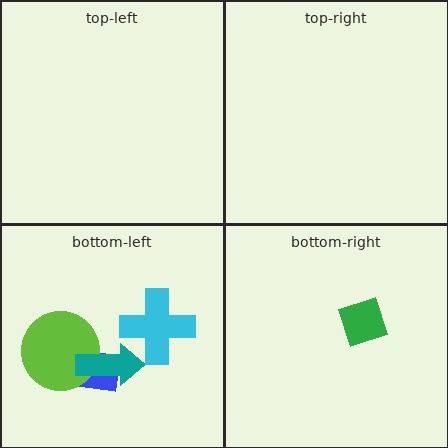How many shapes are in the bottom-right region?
1.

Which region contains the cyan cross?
The bottom-left region.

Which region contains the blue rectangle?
The bottom-left region.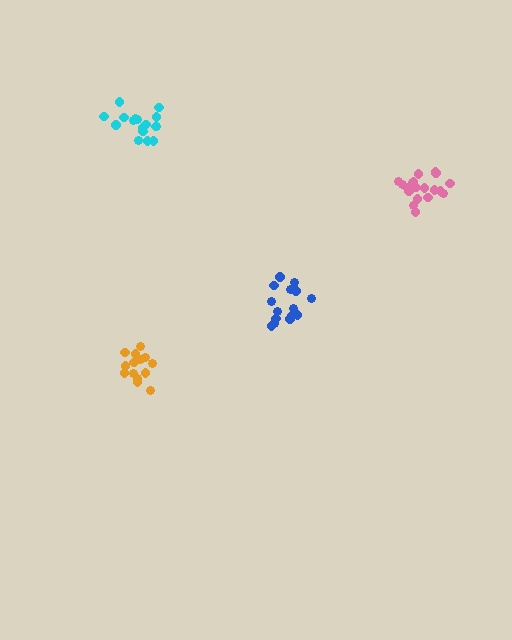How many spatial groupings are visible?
There are 4 spatial groupings.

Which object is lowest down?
The orange cluster is bottommost.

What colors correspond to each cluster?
The clusters are colored: pink, blue, orange, cyan.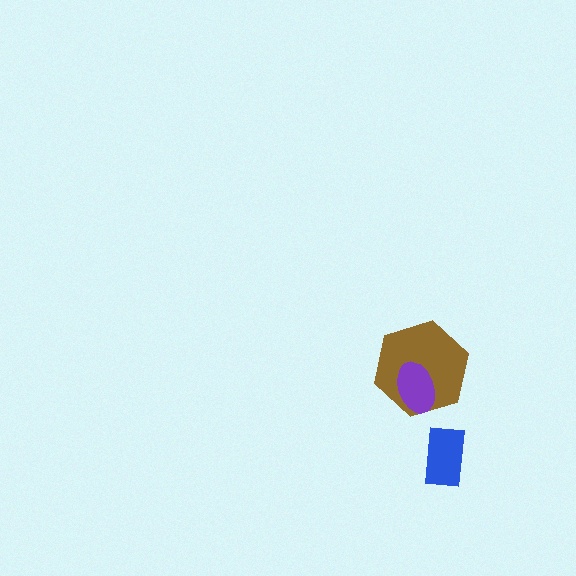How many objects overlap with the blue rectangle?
0 objects overlap with the blue rectangle.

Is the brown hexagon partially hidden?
Yes, it is partially covered by another shape.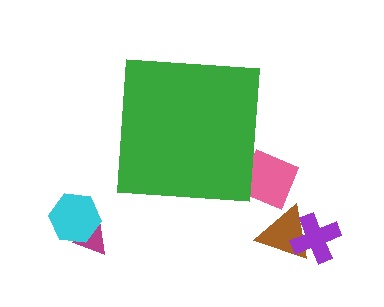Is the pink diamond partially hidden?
Yes, the pink diamond is partially hidden behind the green square.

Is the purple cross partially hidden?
No, the purple cross is fully visible.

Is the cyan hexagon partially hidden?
No, the cyan hexagon is fully visible.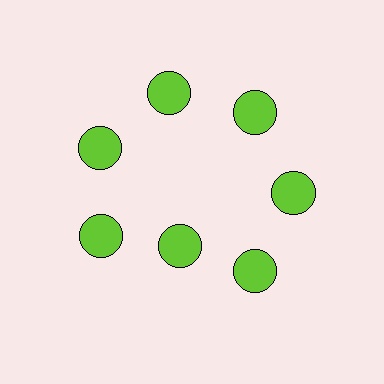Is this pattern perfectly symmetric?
No. The 7 lime circles are arranged in a ring, but one element near the 6 o'clock position is pulled inward toward the center, breaking the 7-fold rotational symmetry.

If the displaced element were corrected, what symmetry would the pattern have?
It would have 7-fold rotational symmetry — the pattern would map onto itself every 51 degrees.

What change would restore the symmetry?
The symmetry would be restored by moving it outward, back onto the ring so that all 7 circles sit at equal angles and equal distance from the center.